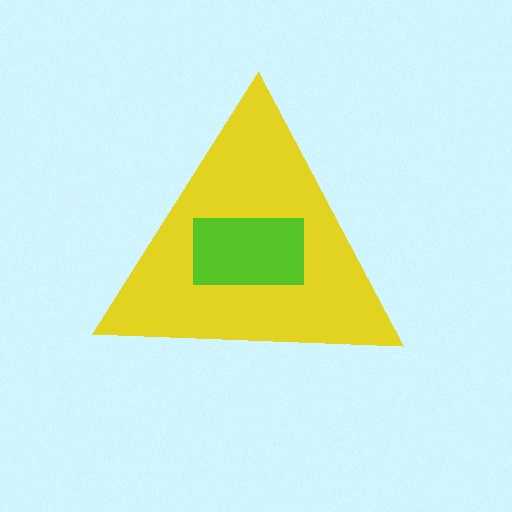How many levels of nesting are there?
2.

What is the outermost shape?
The yellow triangle.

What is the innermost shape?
The lime rectangle.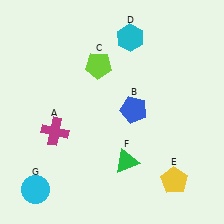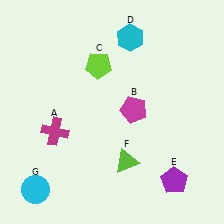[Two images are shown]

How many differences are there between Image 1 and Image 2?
There are 3 differences between the two images.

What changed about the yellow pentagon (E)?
In Image 1, E is yellow. In Image 2, it changed to purple.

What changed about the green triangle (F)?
In Image 1, F is green. In Image 2, it changed to lime.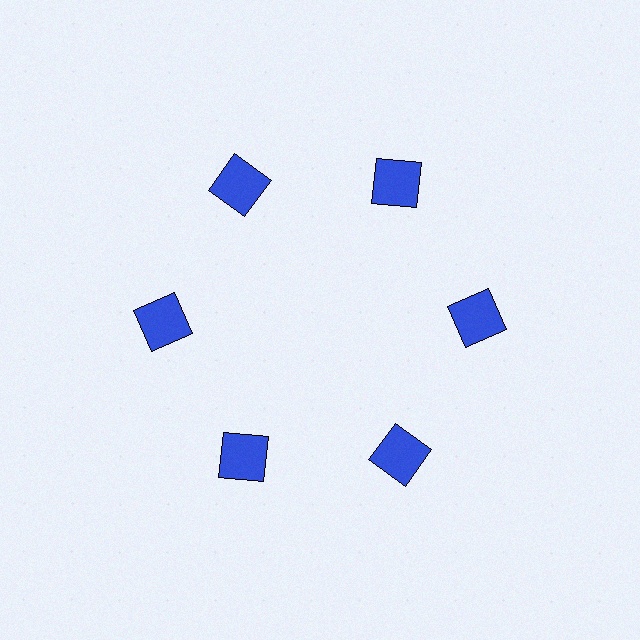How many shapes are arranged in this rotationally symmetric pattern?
There are 6 shapes, arranged in 6 groups of 1.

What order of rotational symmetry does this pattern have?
This pattern has 6-fold rotational symmetry.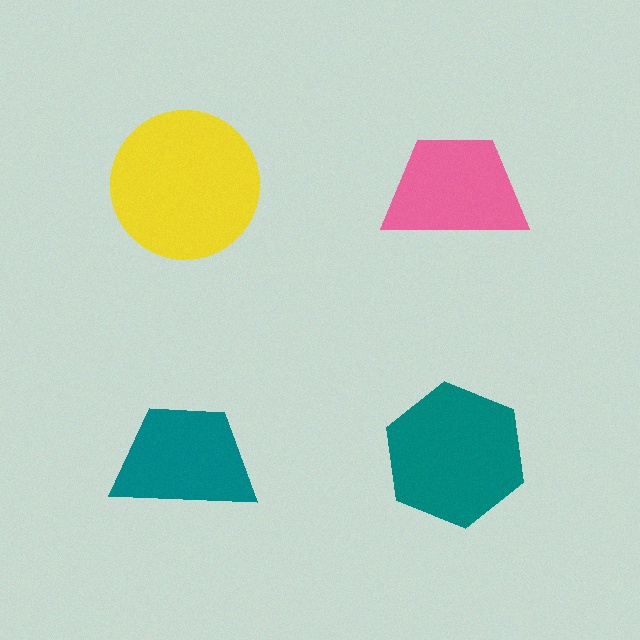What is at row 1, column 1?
A yellow circle.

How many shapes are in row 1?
2 shapes.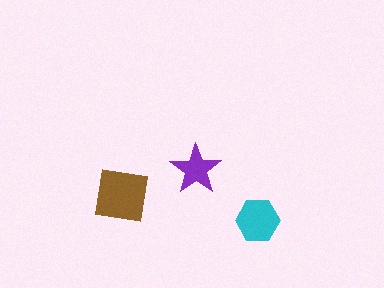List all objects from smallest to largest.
The purple star, the cyan hexagon, the brown square.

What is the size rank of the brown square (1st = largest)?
1st.